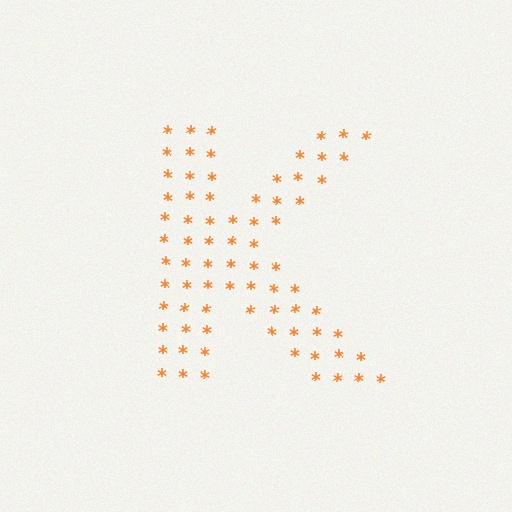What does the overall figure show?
The overall figure shows the letter K.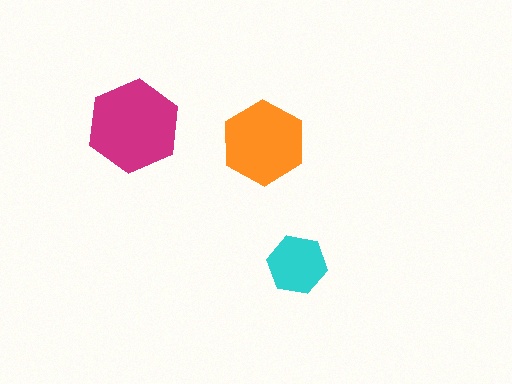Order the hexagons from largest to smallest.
the magenta one, the orange one, the cyan one.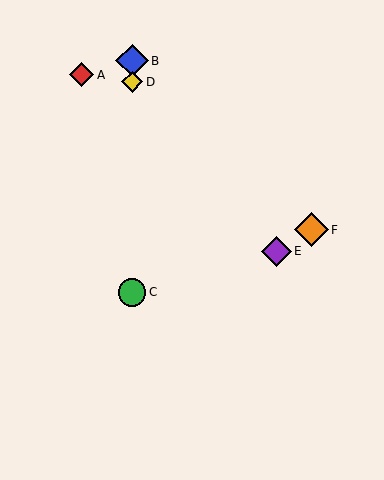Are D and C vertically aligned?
Yes, both are at x≈132.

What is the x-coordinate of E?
Object E is at x≈276.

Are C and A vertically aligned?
No, C is at x≈132 and A is at x≈81.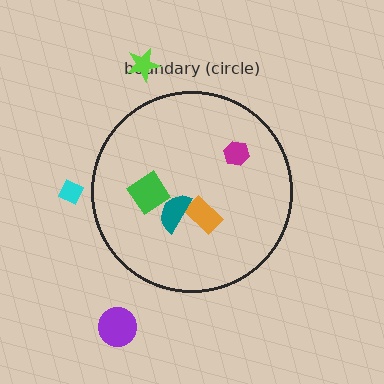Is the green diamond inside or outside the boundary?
Inside.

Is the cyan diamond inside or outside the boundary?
Outside.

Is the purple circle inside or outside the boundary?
Outside.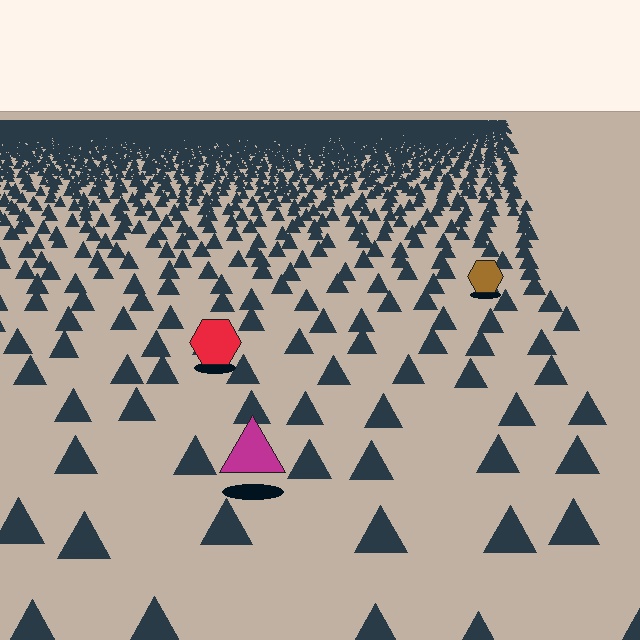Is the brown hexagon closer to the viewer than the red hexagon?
No. The red hexagon is closer — you can tell from the texture gradient: the ground texture is coarser near it.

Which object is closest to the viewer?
The magenta triangle is closest. The texture marks near it are larger and more spread out.